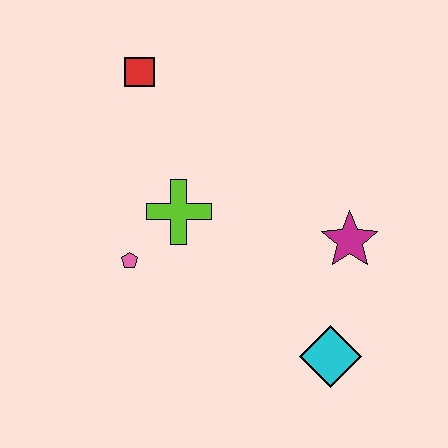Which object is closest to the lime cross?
The pink pentagon is closest to the lime cross.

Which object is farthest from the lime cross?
The cyan diamond is farthest from the lime cross.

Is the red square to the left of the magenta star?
Yes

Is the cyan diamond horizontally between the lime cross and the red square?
No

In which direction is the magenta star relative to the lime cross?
The magenta star is to the right of the lime cross.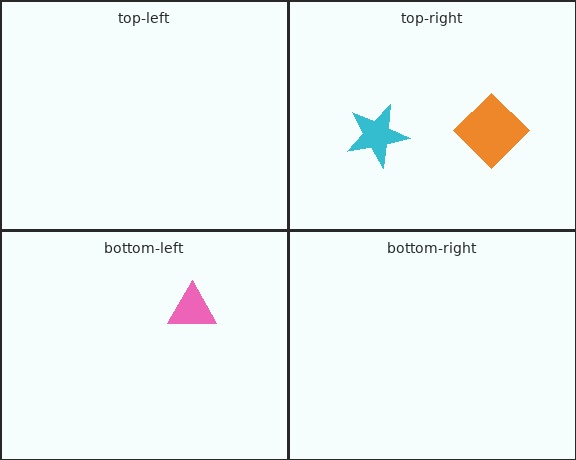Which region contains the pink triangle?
The bottom-left region.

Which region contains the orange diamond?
The top-right region.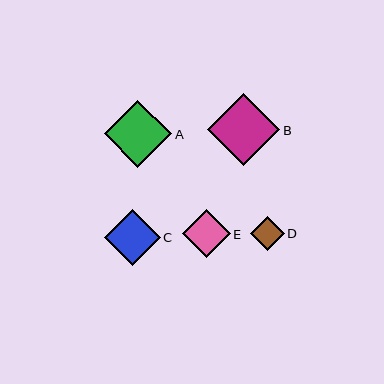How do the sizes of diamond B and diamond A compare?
Diamond B and diamond A are approximately the same size.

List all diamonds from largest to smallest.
From largest to smallest: B, A, C, E, D.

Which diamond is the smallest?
Diamond D is the smallest with a size of approximately 34 pixels.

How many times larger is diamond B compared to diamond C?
Diamond B is approximately 1.3 times the size of diamond C.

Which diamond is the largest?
Diamond B is the largest with a size of approximately 72 pixels.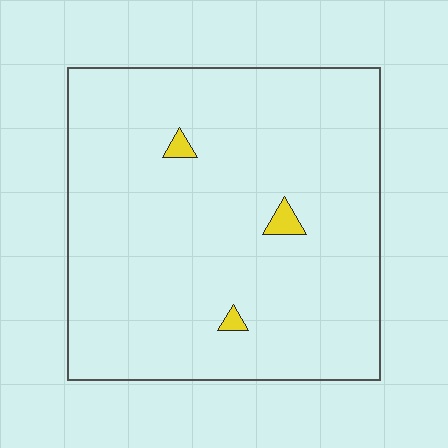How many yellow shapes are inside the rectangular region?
3.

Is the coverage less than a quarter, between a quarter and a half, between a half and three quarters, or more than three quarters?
Less than a quarter.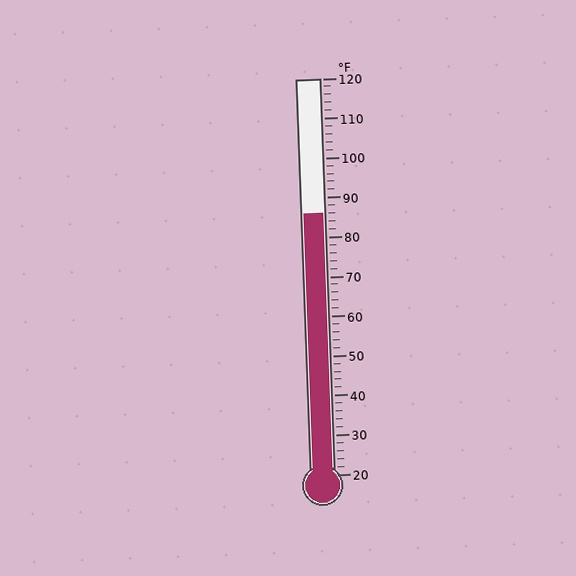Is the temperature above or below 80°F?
The temperature is above 80°F.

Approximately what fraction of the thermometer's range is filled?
The thermometer is filled to approximately 65% of its range.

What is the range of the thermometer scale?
The thermometer scale ranges from 20°F to 120°F.